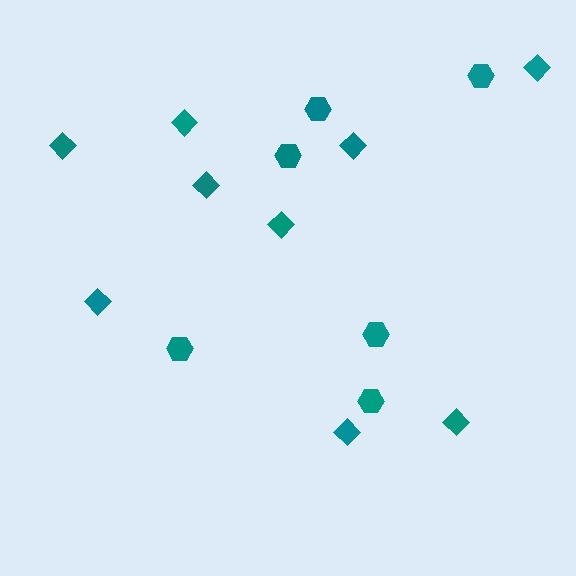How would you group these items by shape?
There are 2 groups: one group of diamonds (9) and one group of hexagons (6).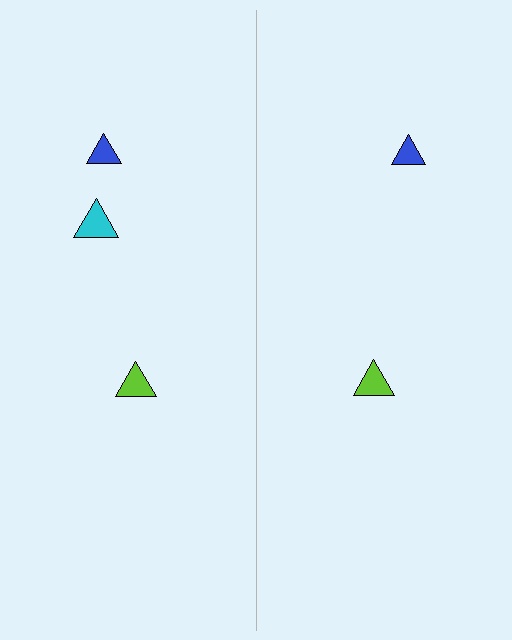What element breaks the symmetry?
A cyan triangle is missing from the right side.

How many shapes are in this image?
There are 5 shapes in this image.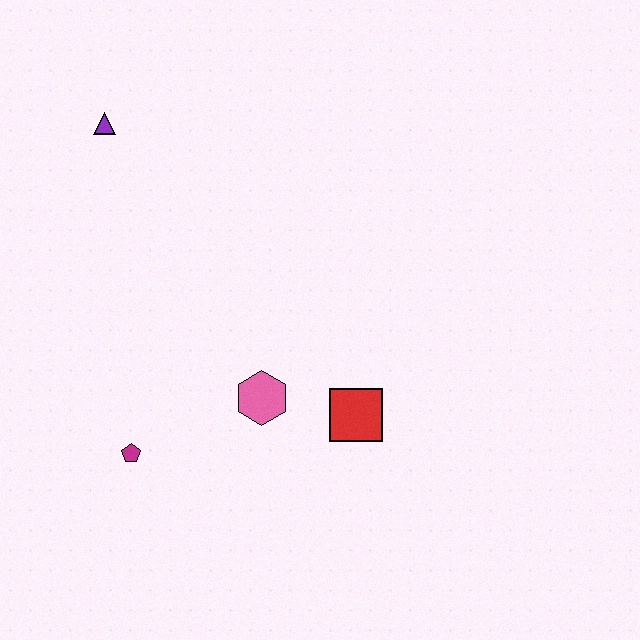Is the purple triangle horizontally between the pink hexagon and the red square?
No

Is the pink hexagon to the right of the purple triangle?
Yes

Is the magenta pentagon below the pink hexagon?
Yes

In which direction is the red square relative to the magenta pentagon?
The red square is to the right of the magenta pentagon.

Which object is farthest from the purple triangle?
The red square is farthest from the purple triangle.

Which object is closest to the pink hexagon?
The red square is closest to the pink hexagon.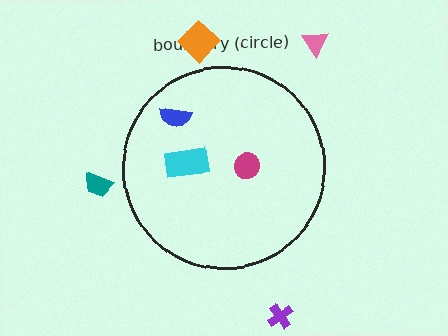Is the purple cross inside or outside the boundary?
Outside.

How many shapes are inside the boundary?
3 inside, 4 outside.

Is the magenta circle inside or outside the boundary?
Inside.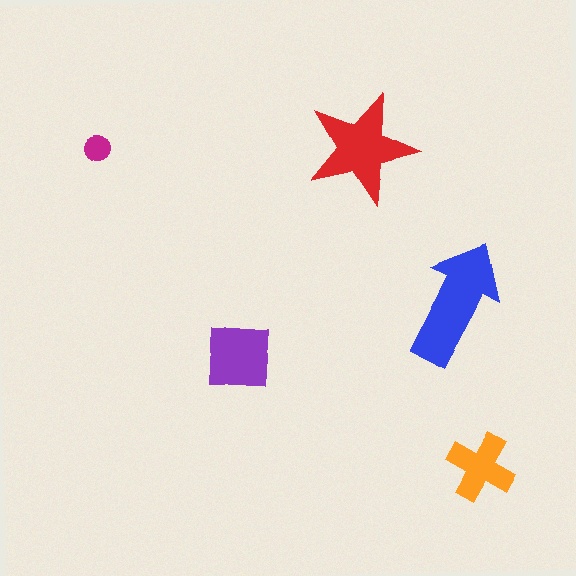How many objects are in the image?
There are 5 objects in the image.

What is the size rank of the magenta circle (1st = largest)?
5th.